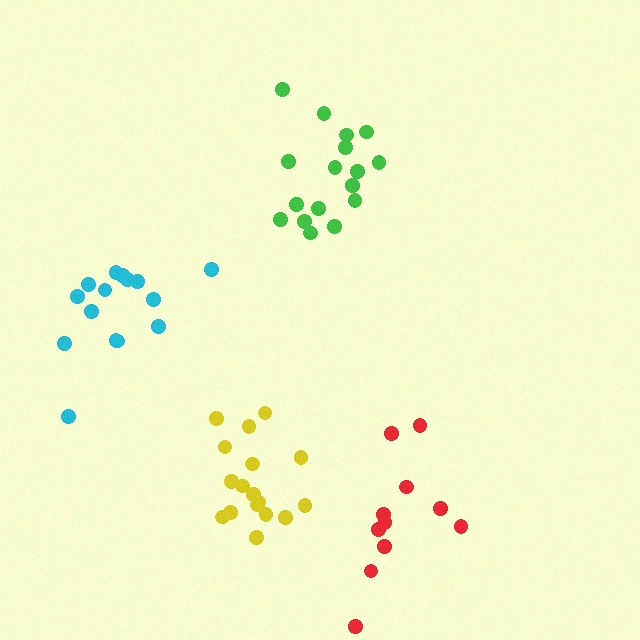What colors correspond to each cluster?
The clusters are colored: yellow, cyan, green, red.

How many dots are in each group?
Group 1: 17 dots, Group 2: 15 dots, Group 3: 17 dots, Group 4: 11 dots (60 total).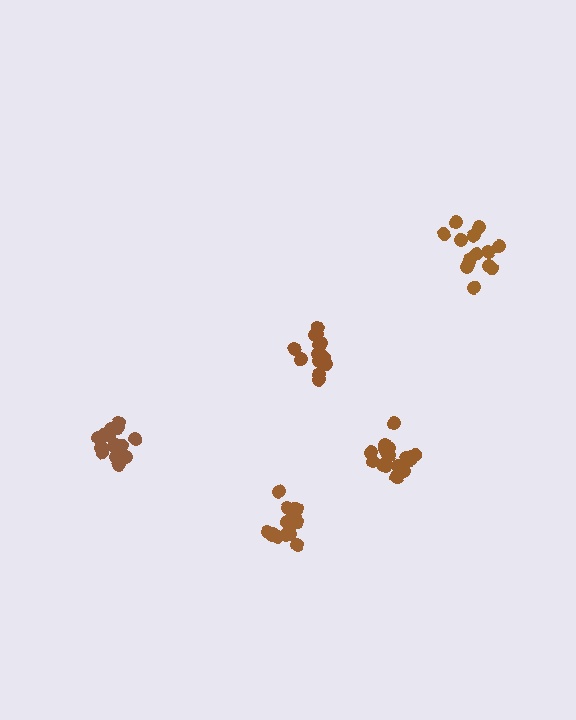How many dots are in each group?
Group 1: 14 dots, Group 2: 15 dots, Group 3: 19 dots, Group 4: 14 dots, Group 5: 16 dots (78 total).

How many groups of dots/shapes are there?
There are 5 groups.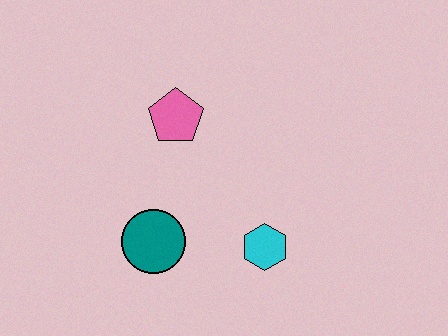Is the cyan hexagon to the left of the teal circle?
No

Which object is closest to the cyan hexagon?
The teal circle is closest to the cyan hexagon.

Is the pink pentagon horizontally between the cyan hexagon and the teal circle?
Yes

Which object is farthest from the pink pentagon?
The cyan hexagon is farthest from the pink pentagon.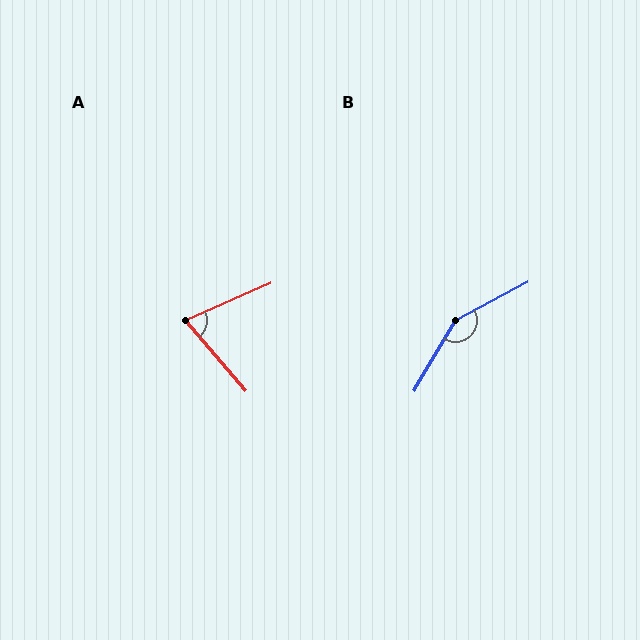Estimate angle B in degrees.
Approximately 148 degrees.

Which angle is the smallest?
A, at approximately 73 degrees.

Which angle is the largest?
B, at approximately 148 degrees.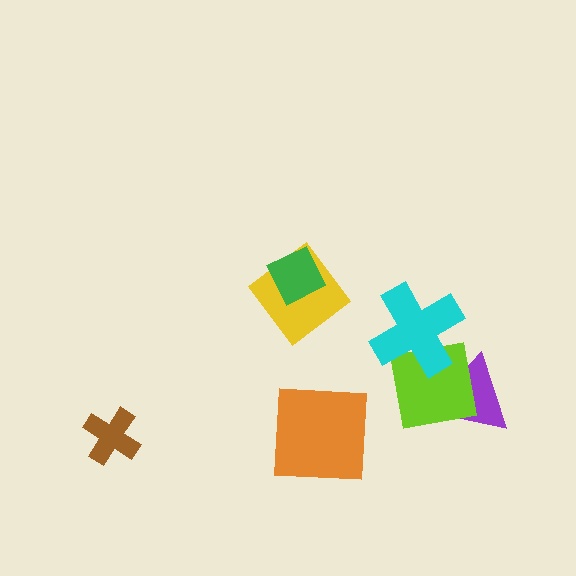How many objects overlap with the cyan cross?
1 object overlaps with the cyan cross.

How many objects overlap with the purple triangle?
1 object overlaps with the purple triangle.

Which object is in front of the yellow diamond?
The green diamond is in front of the yellow diamond.